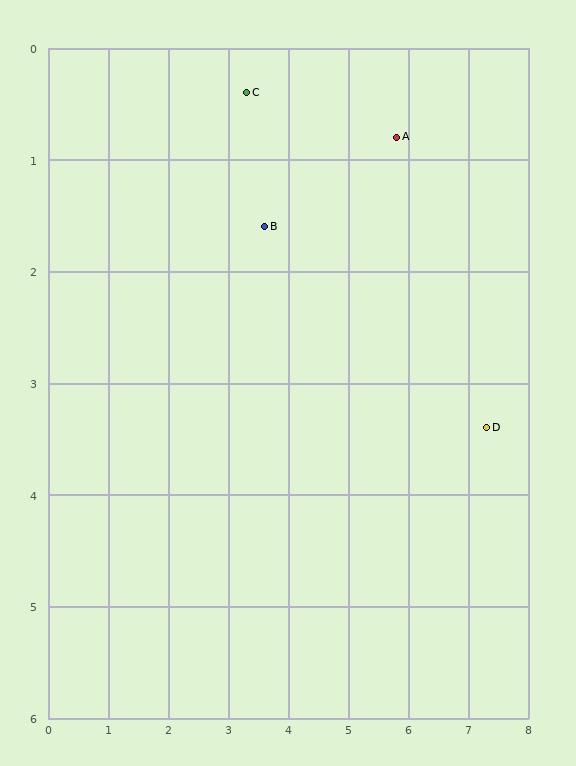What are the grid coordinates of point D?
Point D is at approximately (7.3, 3.4).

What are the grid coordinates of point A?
Point A is at approximately (5.8, 0.8).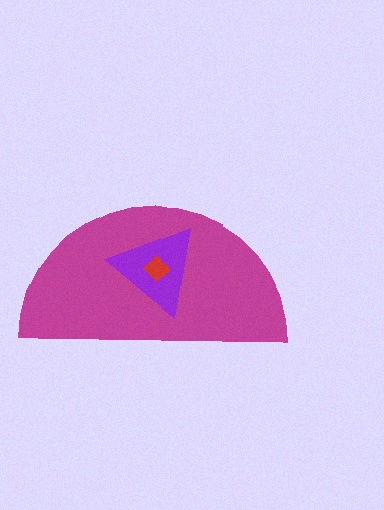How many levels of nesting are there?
3.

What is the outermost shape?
The magenta semicircle.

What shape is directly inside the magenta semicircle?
The purple triangle.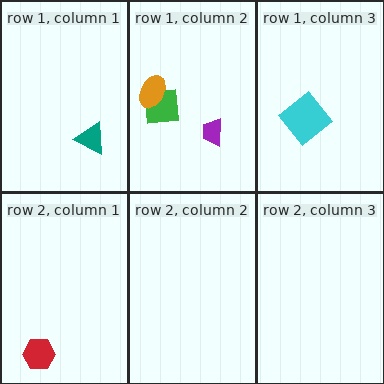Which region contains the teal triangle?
The row 1, column 1 region.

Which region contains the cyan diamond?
The row 1, column 3 region.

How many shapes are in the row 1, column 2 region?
3.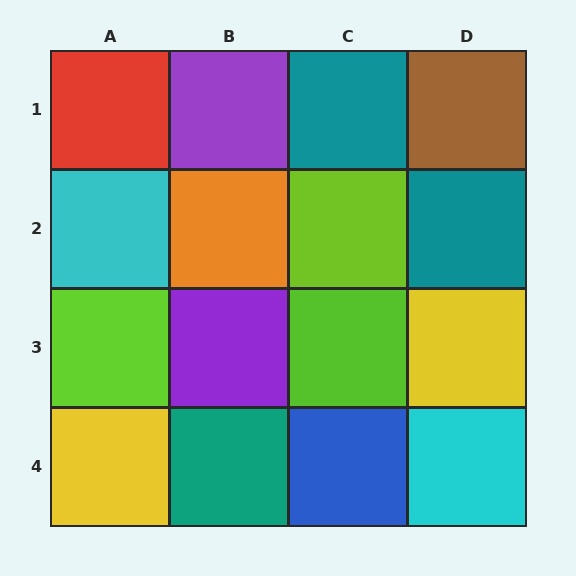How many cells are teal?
3 cells are teal.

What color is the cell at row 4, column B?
Teal.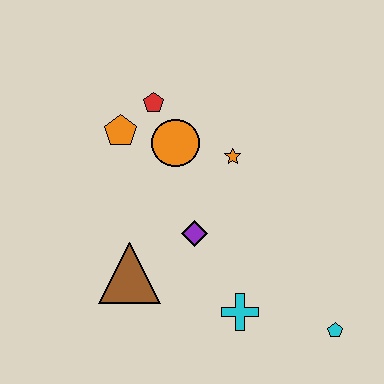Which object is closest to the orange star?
The orange circle is closest to the orange star.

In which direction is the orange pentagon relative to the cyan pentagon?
The orange pentagon is to the left of the cyan pentagon.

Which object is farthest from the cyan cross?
The red pentagon is farthest from the cyan cross.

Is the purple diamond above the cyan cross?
Yes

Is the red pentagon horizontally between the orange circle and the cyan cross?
No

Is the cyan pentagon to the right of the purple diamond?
Yes